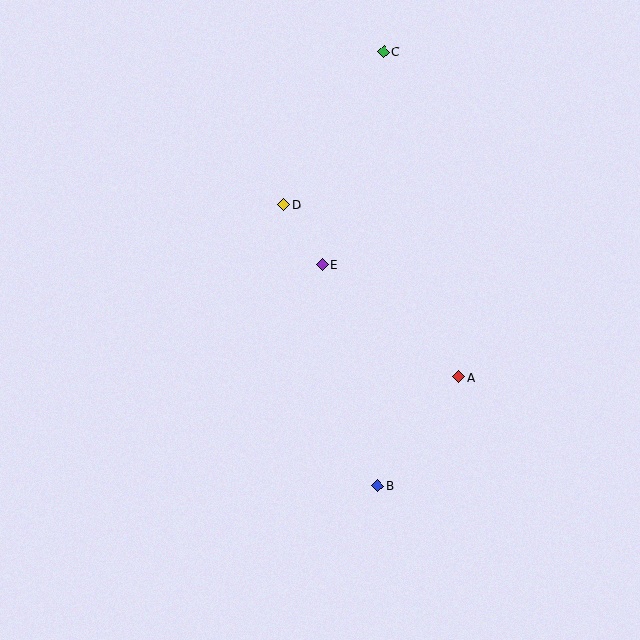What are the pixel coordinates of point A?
Point A is at (458, 377).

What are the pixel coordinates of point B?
Point B is at (378, 485).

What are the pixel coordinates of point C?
Point C is at (383, 51).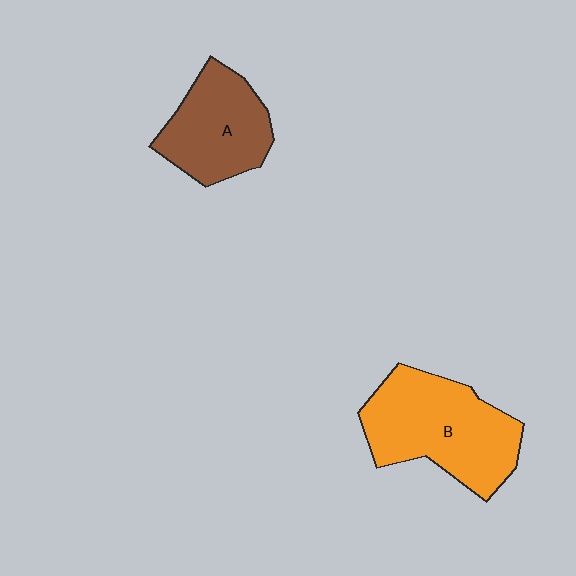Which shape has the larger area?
Shape B (orange).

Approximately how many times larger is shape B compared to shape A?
Approximately 1.4 times.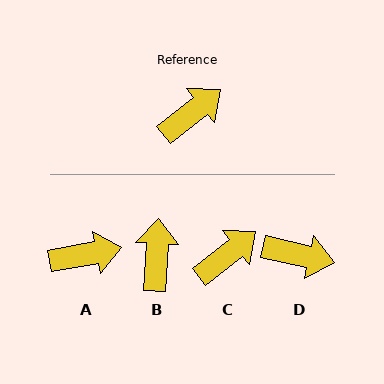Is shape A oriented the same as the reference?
No, it is off by about 28 degrees.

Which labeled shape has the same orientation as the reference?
C.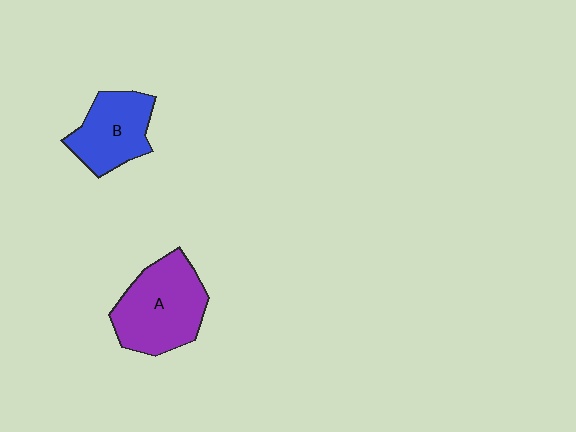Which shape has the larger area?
Shape A (purple).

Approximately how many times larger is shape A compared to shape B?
Approximately 1.4 times.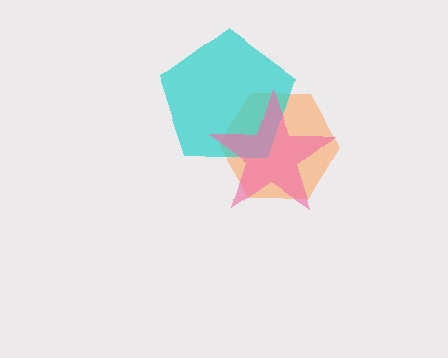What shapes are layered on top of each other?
The layered shapes are: an orange hexagon, a cyan pentagon, a pink star.